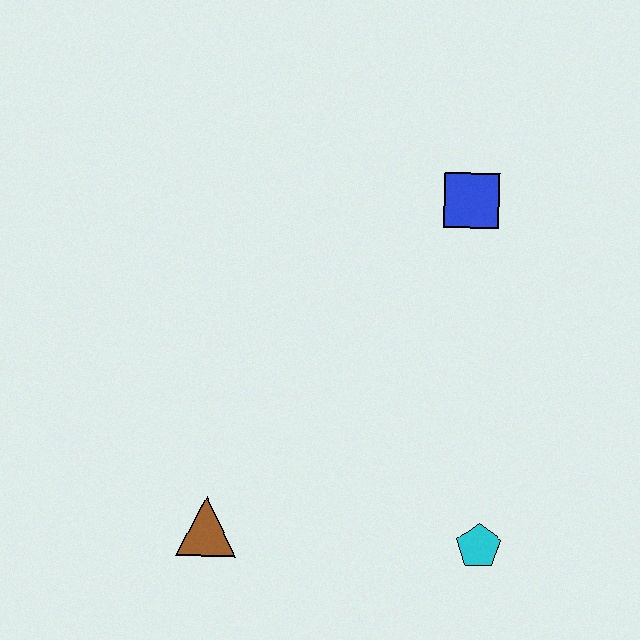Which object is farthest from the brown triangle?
The blue square is farthest from the brown triangle.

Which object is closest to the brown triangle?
The cyan pentagon is closest to the brown triangle.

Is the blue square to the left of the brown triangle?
No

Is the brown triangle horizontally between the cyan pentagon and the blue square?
No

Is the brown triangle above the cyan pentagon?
Yes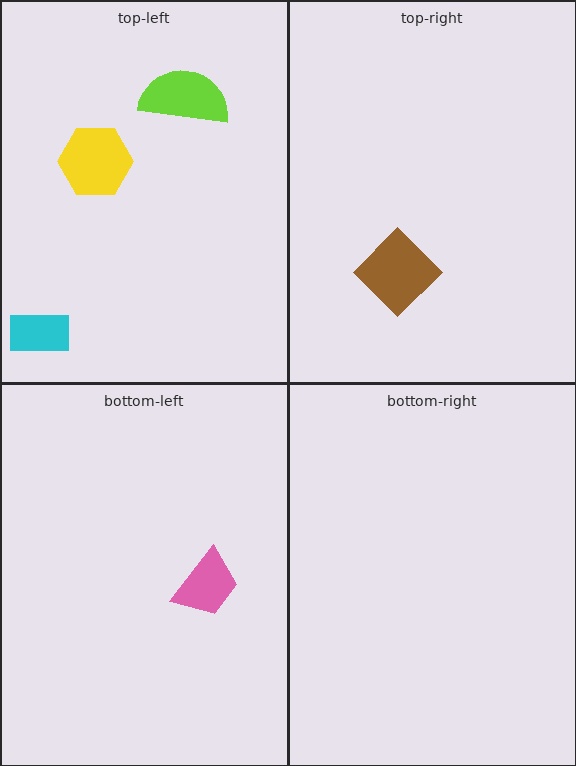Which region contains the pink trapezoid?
The bottom-left region.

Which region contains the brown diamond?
The top-right region.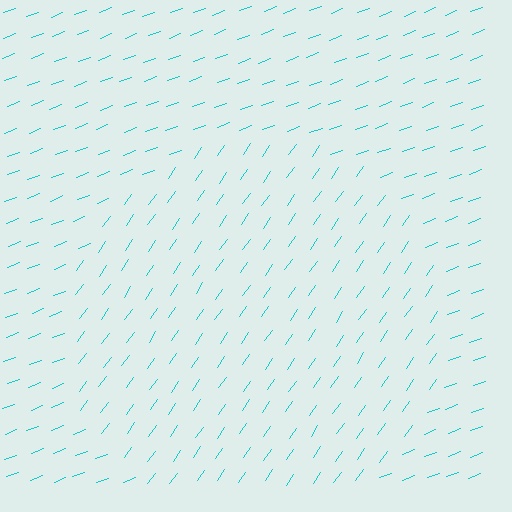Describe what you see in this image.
The image is filled with small cyan line segments. A circle region in the image has lines oriented differently from the surrounding lines, creating a visible texture boundary.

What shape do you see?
I see a circle.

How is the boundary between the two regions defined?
The boundary is defined purely by a change in line orientation (approximately 34 degrees difference). All lines are the same color and thickness.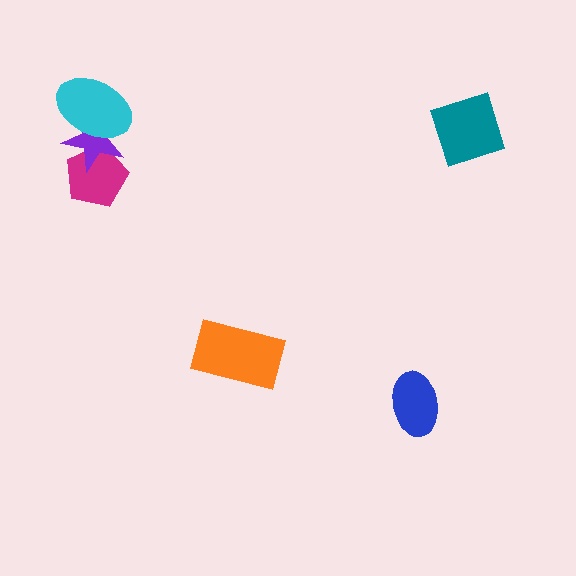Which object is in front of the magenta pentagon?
The purple star is in front of the magenta pentagon.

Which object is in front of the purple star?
The cyan ellipse is in front of the purple star.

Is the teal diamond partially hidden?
No, no other shape covers it.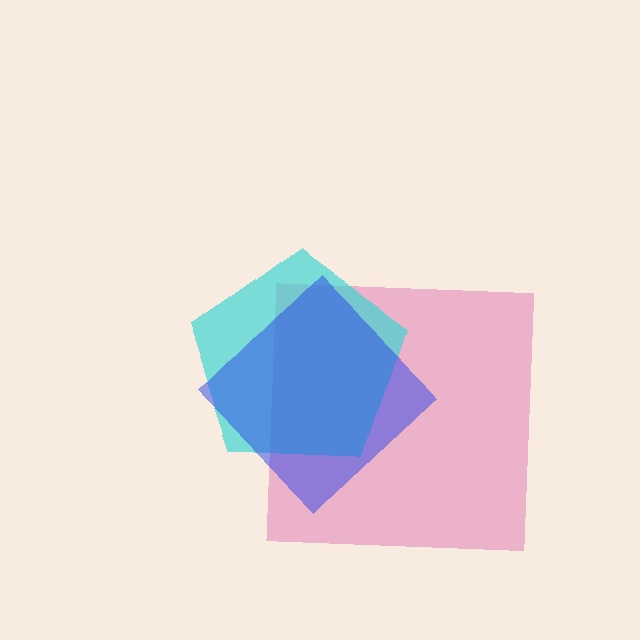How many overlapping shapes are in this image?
There are 3 overlapping shapes in the image.